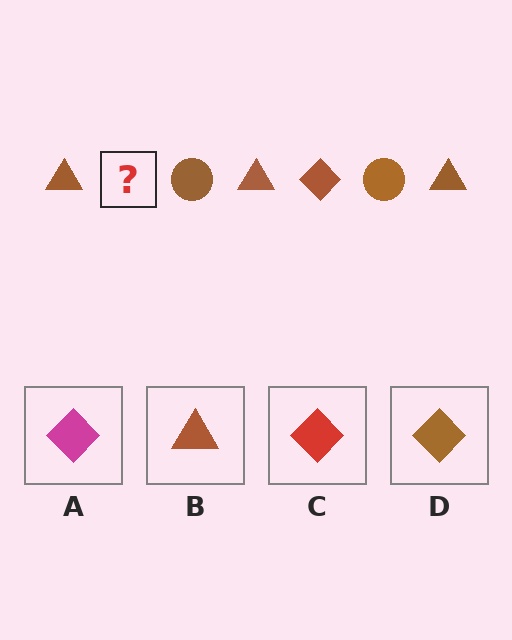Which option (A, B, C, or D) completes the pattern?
D.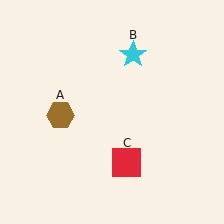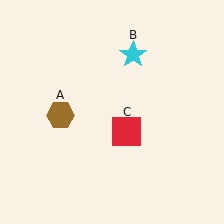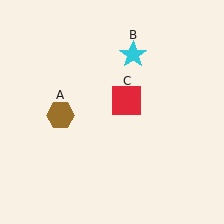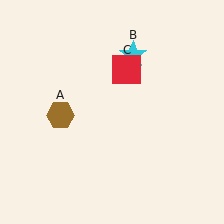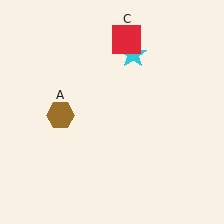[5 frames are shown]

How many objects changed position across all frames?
1 object changed position: red square (object C).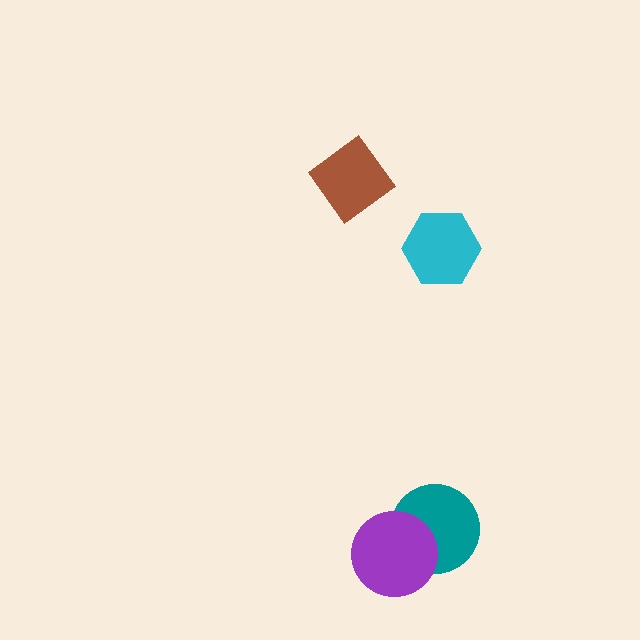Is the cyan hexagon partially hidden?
No, no other shape covers it.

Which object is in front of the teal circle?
The purple circle is in front of the teal circle.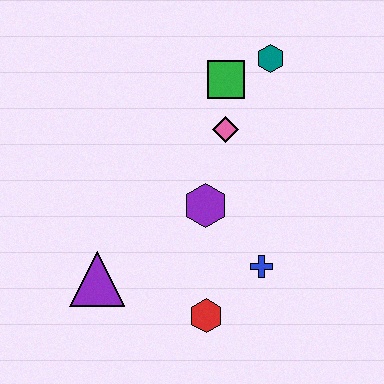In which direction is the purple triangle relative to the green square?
The purple triangle is below the green square.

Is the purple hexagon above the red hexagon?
Yes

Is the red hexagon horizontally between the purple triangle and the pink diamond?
Yes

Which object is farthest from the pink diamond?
The purple triangle is farthest from the pink diamond.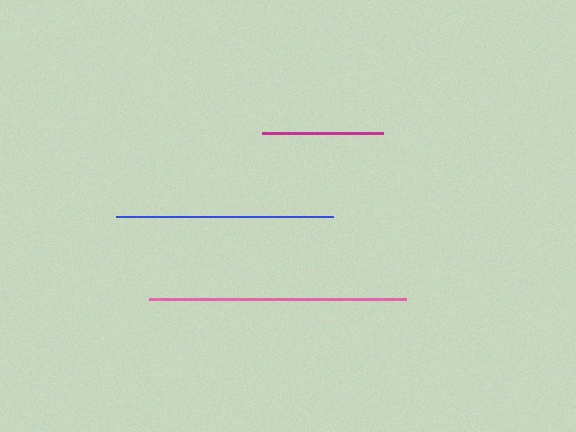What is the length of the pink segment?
The pink segment is approximately 257 pixels long.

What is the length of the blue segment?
The blue segment is approximately 216 pixels long.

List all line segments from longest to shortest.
From longest to shortest: pink, blue, magenta.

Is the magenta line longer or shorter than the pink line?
The pink line is longer than the magenta line.